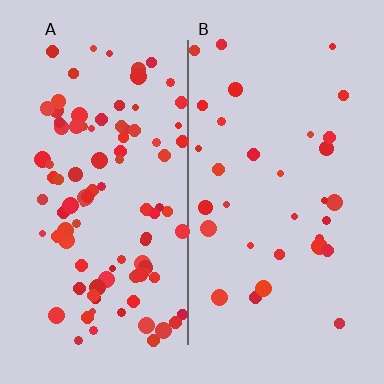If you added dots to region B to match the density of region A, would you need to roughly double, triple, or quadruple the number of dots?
Approximately triple.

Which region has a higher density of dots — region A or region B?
A (the left).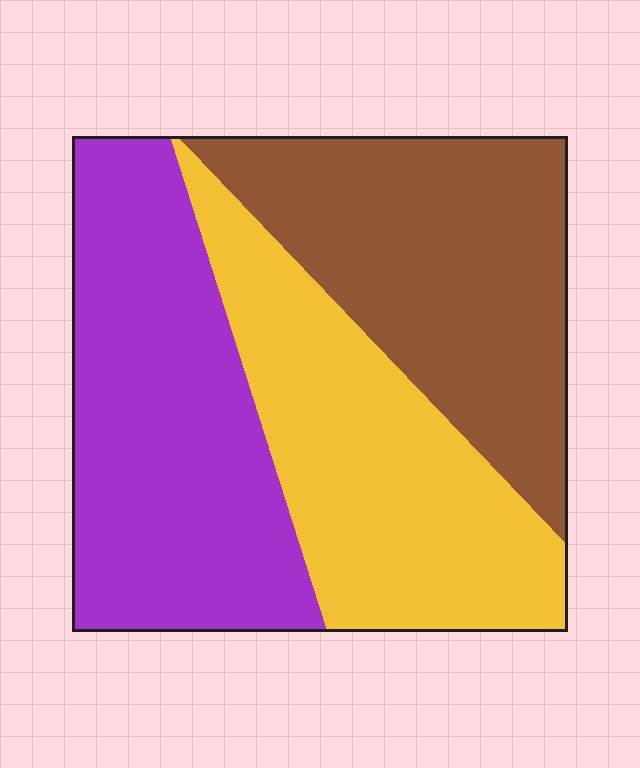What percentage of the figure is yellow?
Yellow covers about 30% of the figure.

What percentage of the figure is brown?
Brown covers roughly 35% of the figure.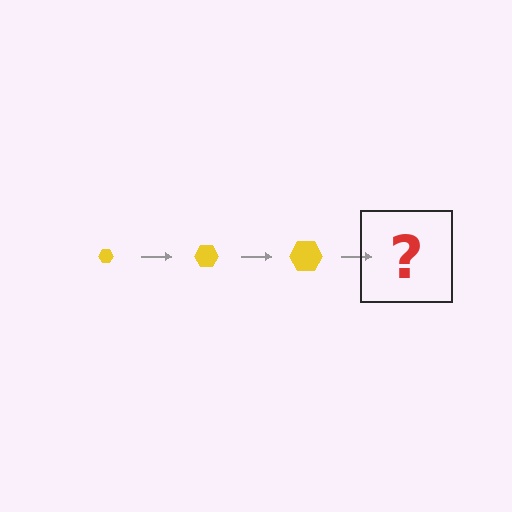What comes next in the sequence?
The next element should be a yellow hexagon, larger than the previous one.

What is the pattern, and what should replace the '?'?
The pattern is that the hexagon gets progressively larger each step. The '?' should be a yellow hexagon, larger than the previous one.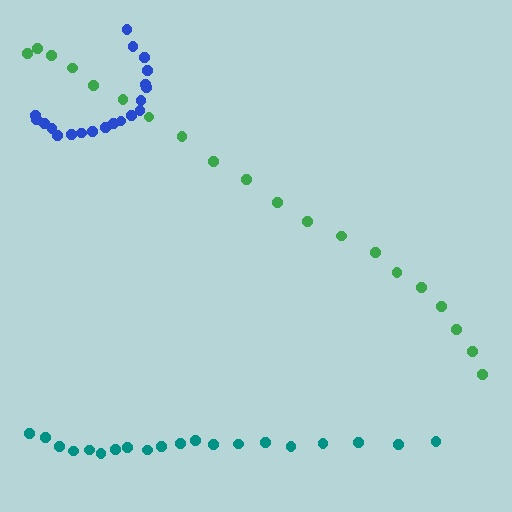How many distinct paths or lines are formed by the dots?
There are 3 distinct paths.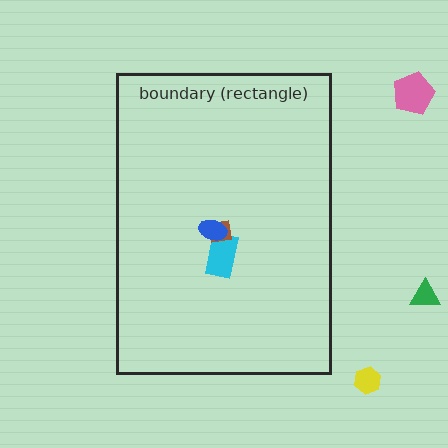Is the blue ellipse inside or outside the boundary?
Inside.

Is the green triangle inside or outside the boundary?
Outside.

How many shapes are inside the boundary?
3 inside, 3 outside.